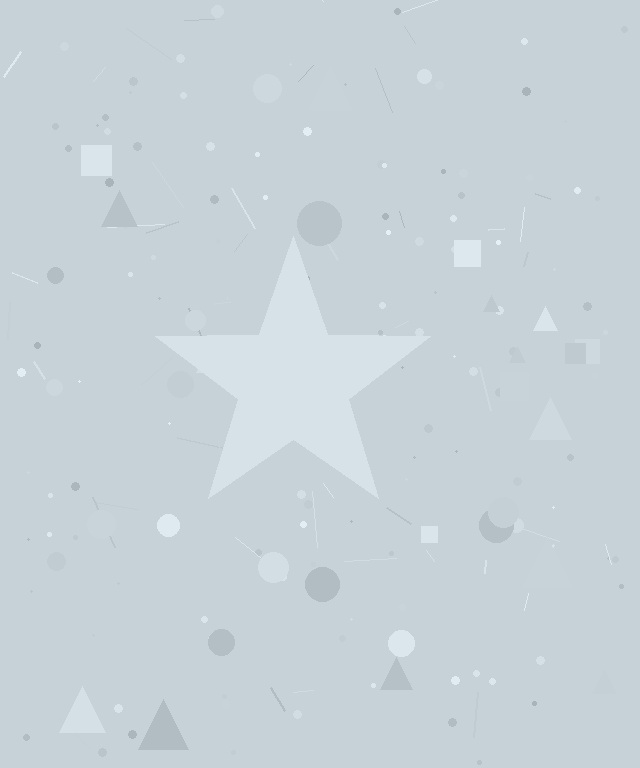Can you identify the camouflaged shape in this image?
The camouflaged shape is a star.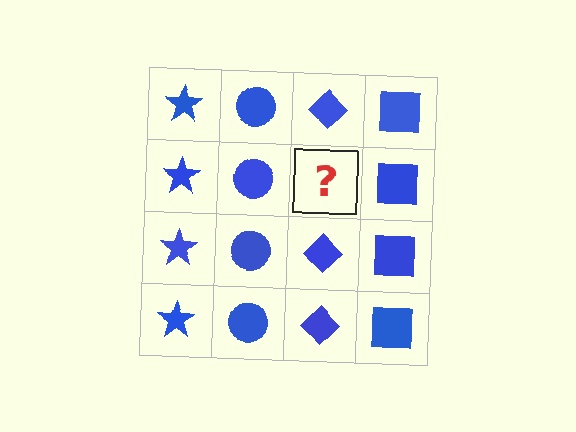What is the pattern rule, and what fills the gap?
The rule is that each column has a consistent shape. The gap should be filled with a blue diamond.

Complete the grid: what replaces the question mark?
The question mark should be replaced with a blue diamond.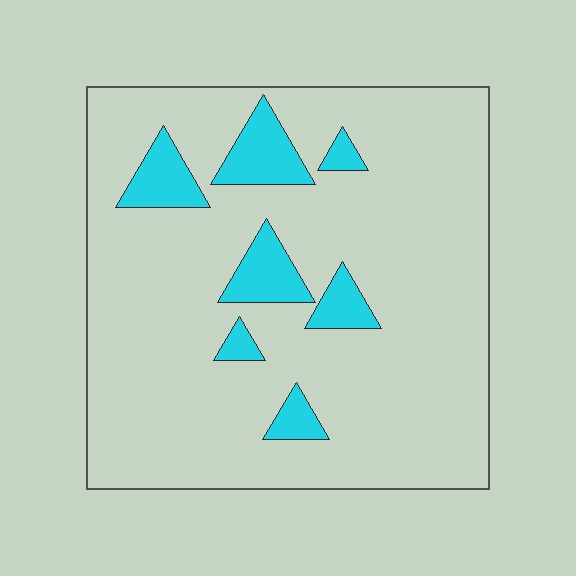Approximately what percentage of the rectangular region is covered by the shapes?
Approximately 10%.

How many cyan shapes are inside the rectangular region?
7.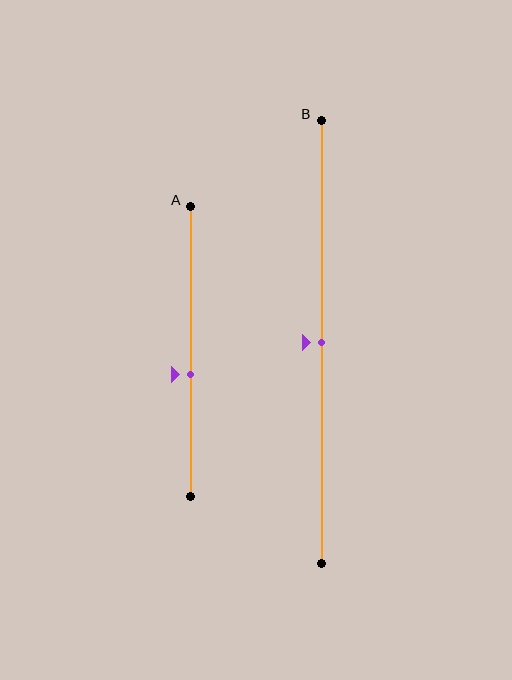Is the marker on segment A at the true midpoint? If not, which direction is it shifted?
No, the marker on segment A is shifted downward by about 8% of the segment length.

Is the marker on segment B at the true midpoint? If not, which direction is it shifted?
Yes, the marker on segment B is at the true midpoint.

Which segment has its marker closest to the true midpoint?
Segment B has its marker closest to the true midpoint.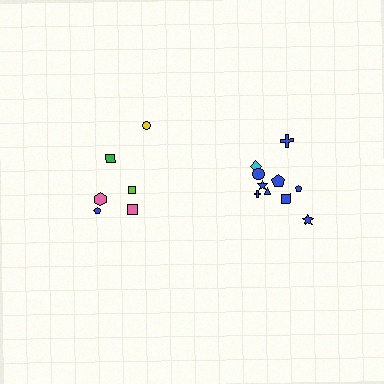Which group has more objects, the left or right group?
The right group.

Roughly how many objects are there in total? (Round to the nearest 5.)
Roughly 15 objects in total.